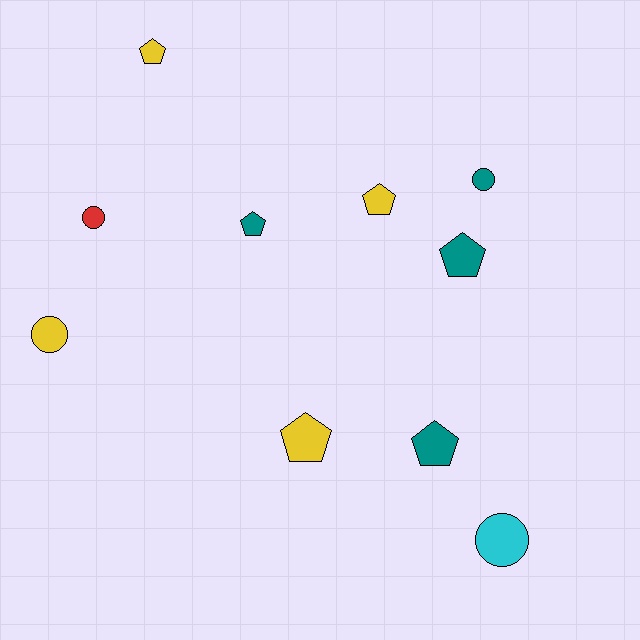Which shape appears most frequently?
Pentagon, with 6 objects.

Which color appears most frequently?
Teal, with 4 objects.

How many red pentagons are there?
There are no red pentagons.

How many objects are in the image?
There are 10 objects.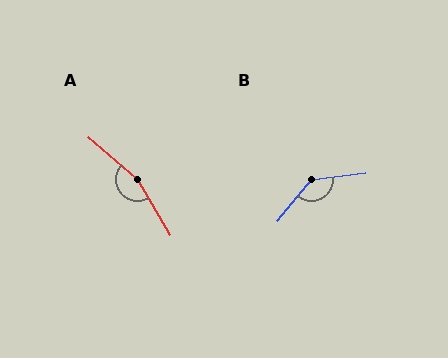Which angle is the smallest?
B, at approximately 135 degrees.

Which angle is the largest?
A, at approximately 161 degrees.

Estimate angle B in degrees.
Approximately 135 degrees.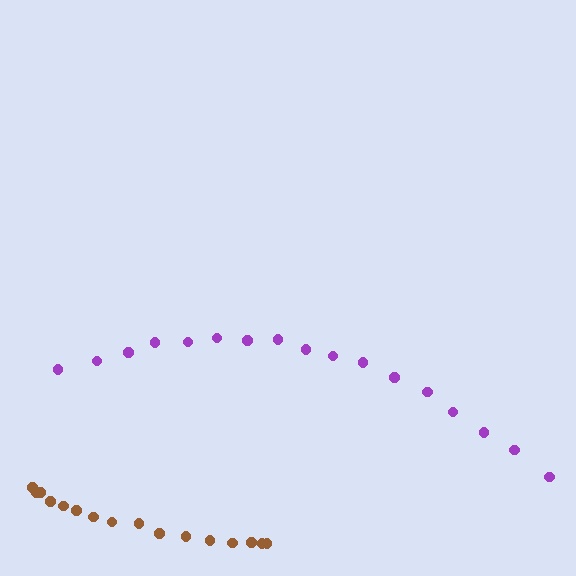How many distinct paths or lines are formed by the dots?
There are 2 distinct paths.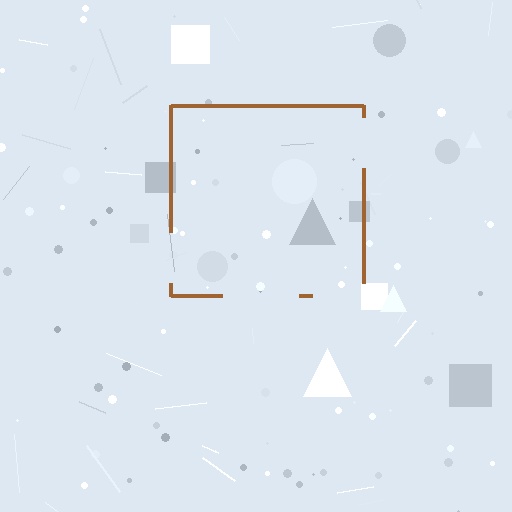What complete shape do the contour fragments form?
The contour fragments form a square.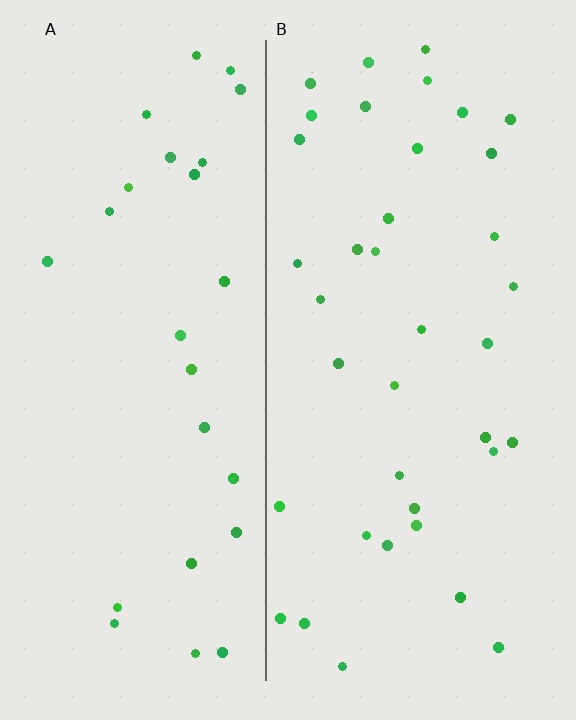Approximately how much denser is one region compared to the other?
Approximately 1.4× — region B over region A.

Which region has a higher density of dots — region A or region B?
B (the right).